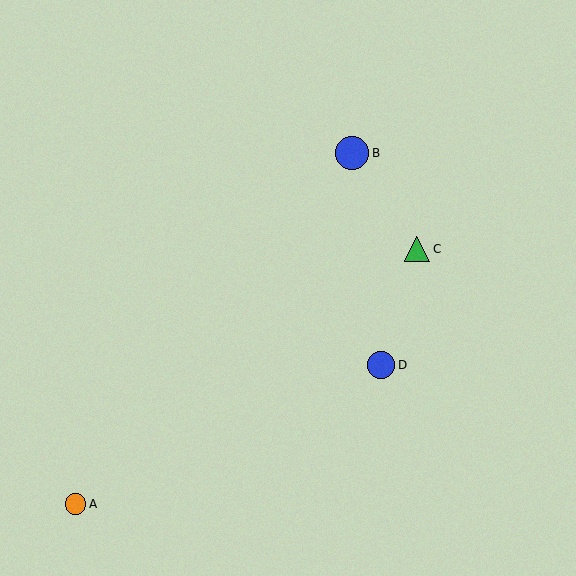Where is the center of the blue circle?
The center of the blue circle is at (381, 365).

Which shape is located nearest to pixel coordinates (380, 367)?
The blue circle (labeled D) at (381, 365) is nearest to that location.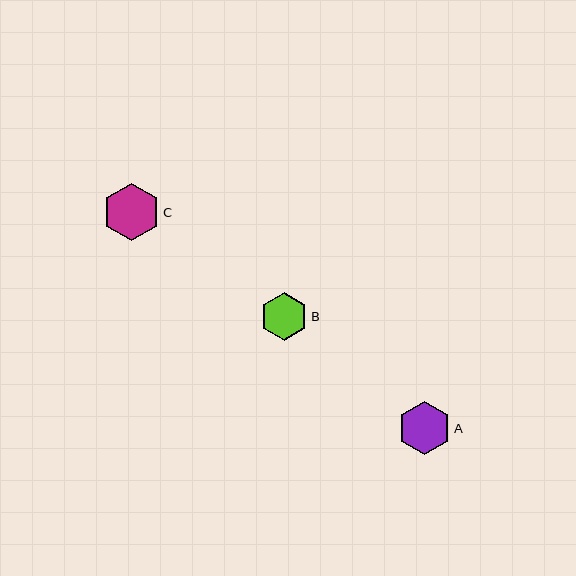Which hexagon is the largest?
Hexagon C is the largest with a size of approximately 57 pixels.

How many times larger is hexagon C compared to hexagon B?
Hexagon C is approximately 1.2 times the size of hexagon B.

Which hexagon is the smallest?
Hexagon B is the smallest with a size of approximately 48 pixels.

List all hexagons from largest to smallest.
From largest to smallest: C, A, B.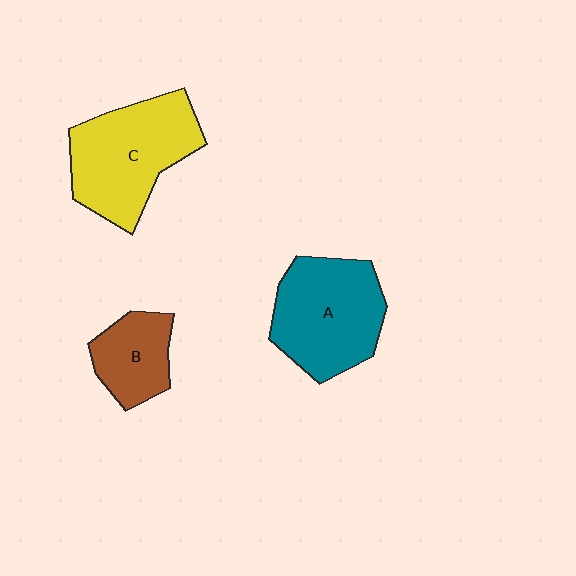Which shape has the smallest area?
Shape B (brown).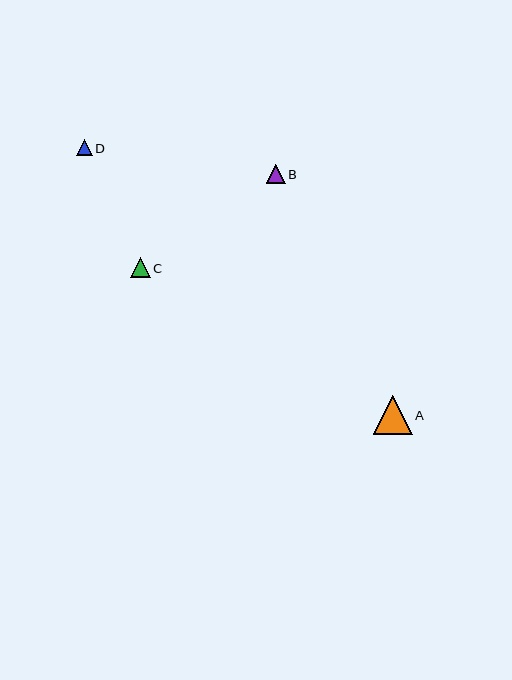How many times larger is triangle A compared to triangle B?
Triangle A is approximately 2.0 times the size of triangle B.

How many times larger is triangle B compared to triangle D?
Triangle B is approximately 1.2 times the size of triangle D.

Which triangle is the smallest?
Triangle D is the smallest with a size of approximately 16 pixels.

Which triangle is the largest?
Triangle A is the largest with a size of approximately 39 pixels.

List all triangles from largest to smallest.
From largest to smallest: A, C, B, D.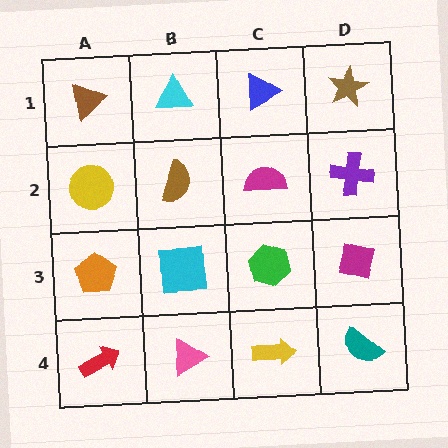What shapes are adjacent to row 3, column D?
A purple cross (row 2, column D), a teal semicircle (row 4, column D), a green hexagon (row 3, column C).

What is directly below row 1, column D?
A purple cross.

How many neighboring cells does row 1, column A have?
2.